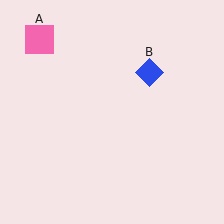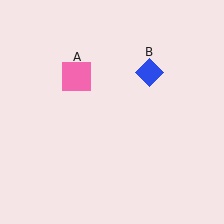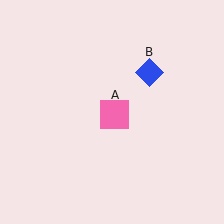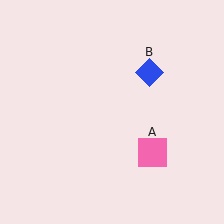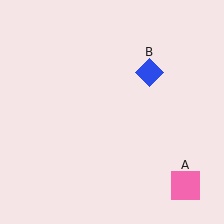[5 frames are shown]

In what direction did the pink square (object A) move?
The pink square (object A) moved down and to the right.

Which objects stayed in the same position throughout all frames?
Blue diamond (object B) remained stationary.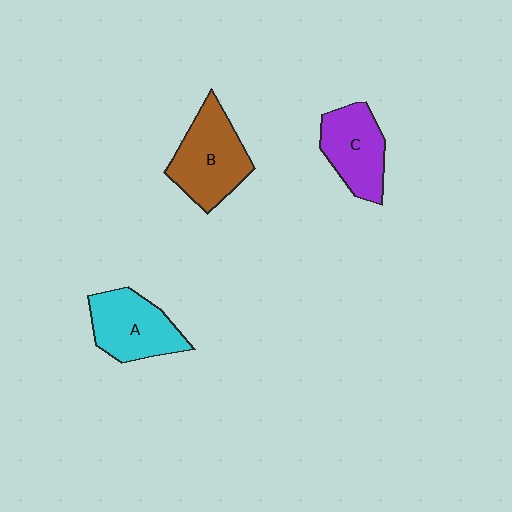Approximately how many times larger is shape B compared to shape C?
Approximately 1.2 times.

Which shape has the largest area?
Shape B (brown).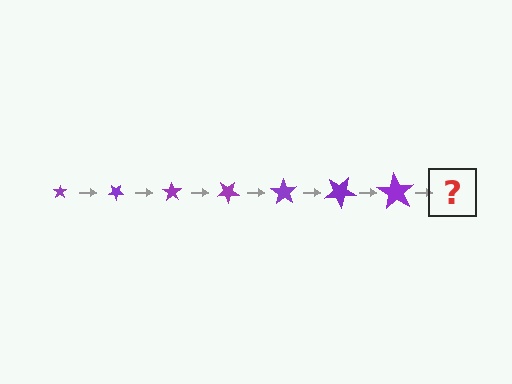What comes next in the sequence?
The next element should be a star, larger than the previous one and rotated 245 degrees from the start.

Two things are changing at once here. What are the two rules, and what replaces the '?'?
The two rules are that the star grows larger each step and it rotates 35 degrees each step. The '?' should be a star, larger than the previous one and rotated 245 degrees from the start.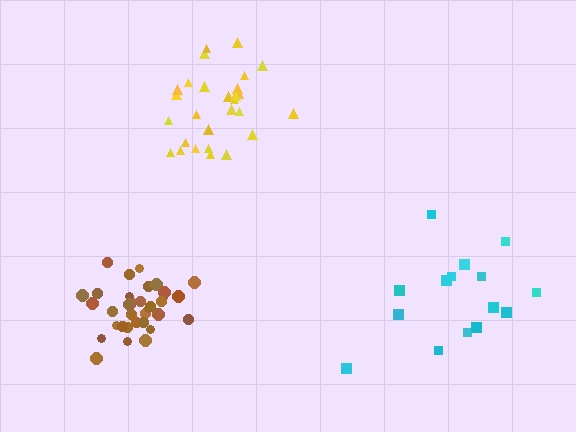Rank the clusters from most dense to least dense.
brown, yellow, cyan.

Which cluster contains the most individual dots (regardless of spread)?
Brown (35).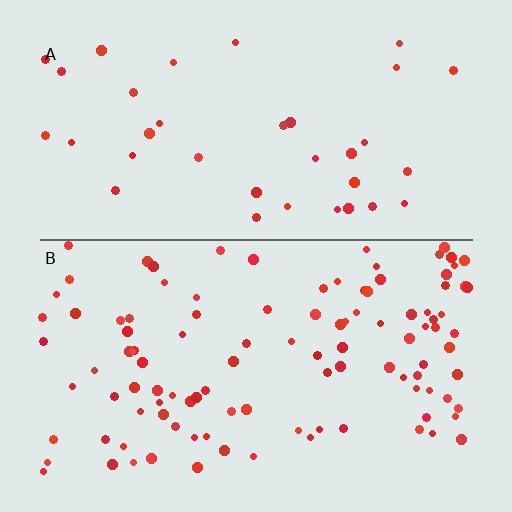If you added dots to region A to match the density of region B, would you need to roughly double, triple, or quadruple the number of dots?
Approximately triple.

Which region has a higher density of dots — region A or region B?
B (the bottom).